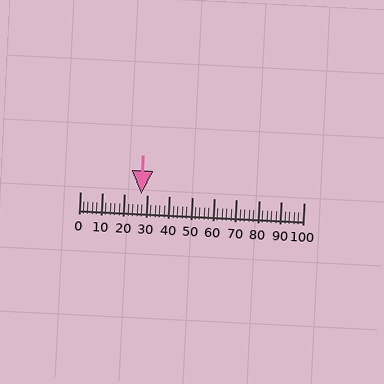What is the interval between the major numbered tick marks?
The major tick marks are spaced 10 units apart.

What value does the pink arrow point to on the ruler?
The pink arrow points to approximately 28.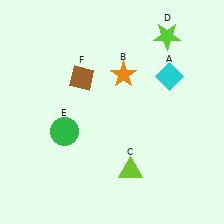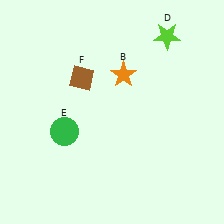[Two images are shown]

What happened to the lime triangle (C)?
The lime triangle (C) was removed in Image 2. It was in the bottom-right area of Image 1.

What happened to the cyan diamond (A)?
The cyan diamond (A) was removed in Image 2. It was in the top-right area of Image 1.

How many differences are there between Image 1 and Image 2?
There are 2 differences between the two images.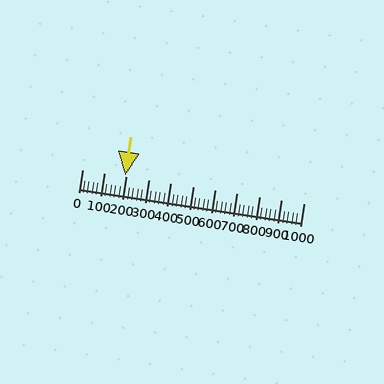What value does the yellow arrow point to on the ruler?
The yellow arrow points to approximately 193.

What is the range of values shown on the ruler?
The ruler shows values from 0 to 1000.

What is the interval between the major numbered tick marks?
The major tick marks are spaced 100 units apart.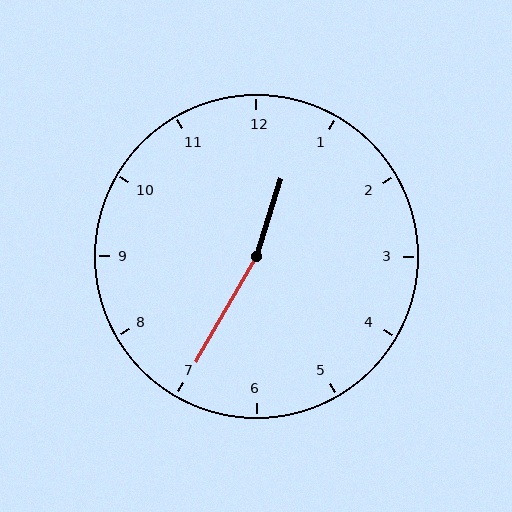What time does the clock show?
12:35.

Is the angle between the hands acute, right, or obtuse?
It is obtuse.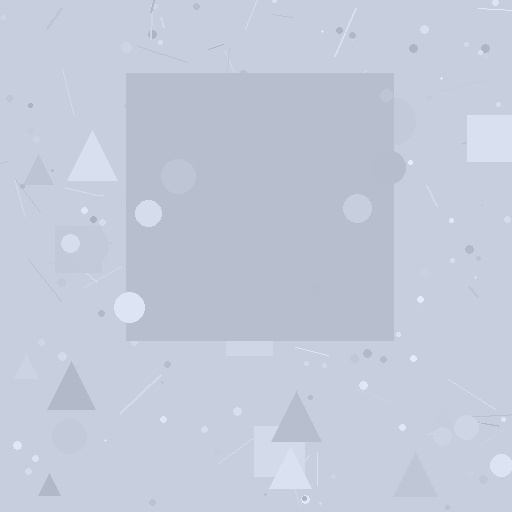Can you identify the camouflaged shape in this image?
The camouflaged shape is a square.